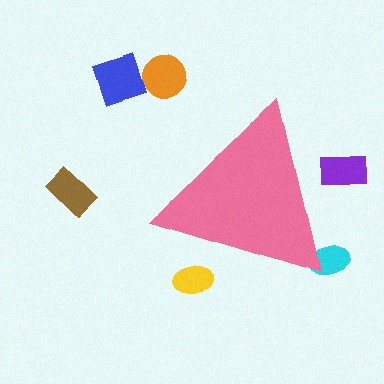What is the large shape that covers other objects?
A pink triangle.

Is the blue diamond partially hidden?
No, the blue diamond is fully visible.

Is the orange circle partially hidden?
No, the orange circle is fully visible.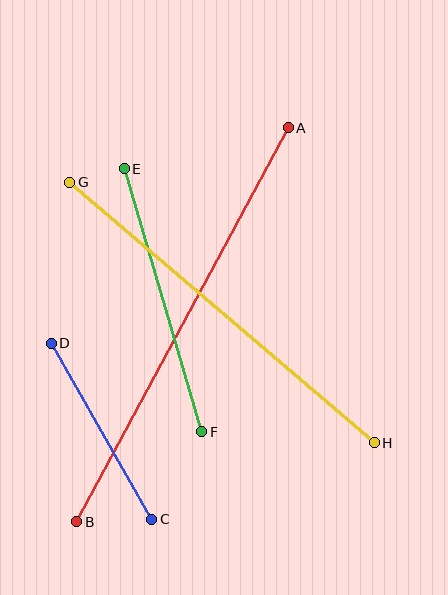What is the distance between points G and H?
The distance is approximately 401 pixels.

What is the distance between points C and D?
The distance is approximately 203 pixels.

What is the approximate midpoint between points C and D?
The midpoint is at approximately (101, 431) pixels.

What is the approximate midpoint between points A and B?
The midpoint is at approximately (183, 325) pixels.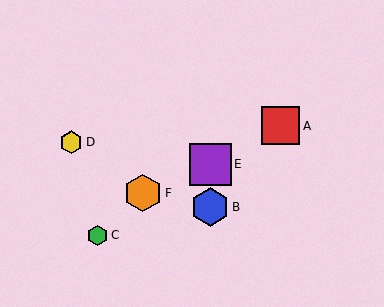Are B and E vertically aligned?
Yes, both are at x≈210.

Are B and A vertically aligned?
No, B is at x≈210 and A is at x≈281.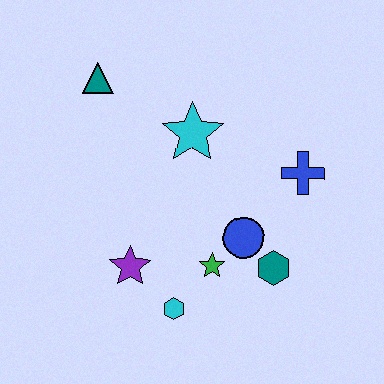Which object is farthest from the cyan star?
The cyan hexagon is farthest from the cyan star.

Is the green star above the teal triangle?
No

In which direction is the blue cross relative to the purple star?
The blue cross is to the right of the purple star.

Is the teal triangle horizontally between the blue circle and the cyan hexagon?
No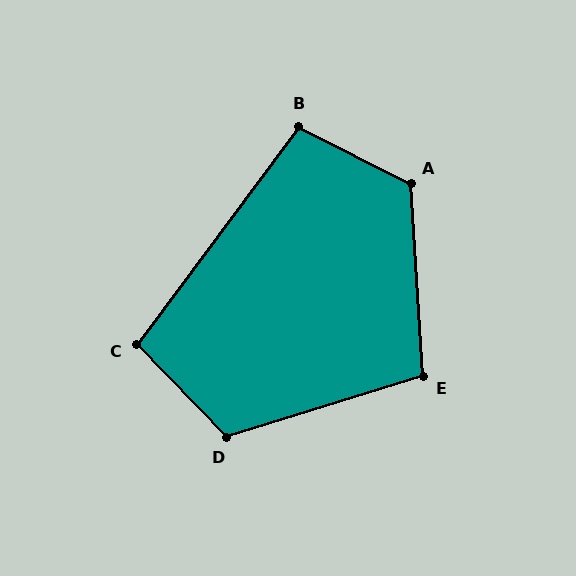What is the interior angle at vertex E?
Approximately 104 degrees (obtuse).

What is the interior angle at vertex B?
Approximately 100 degrees (obtuse).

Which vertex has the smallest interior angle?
C, at approximately 99 degrees.